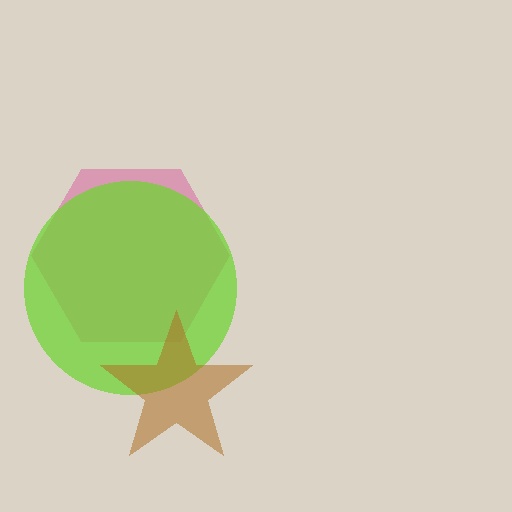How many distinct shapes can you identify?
There are 3 distinct shapes: a pink hexagon, a lime circle, a brown star.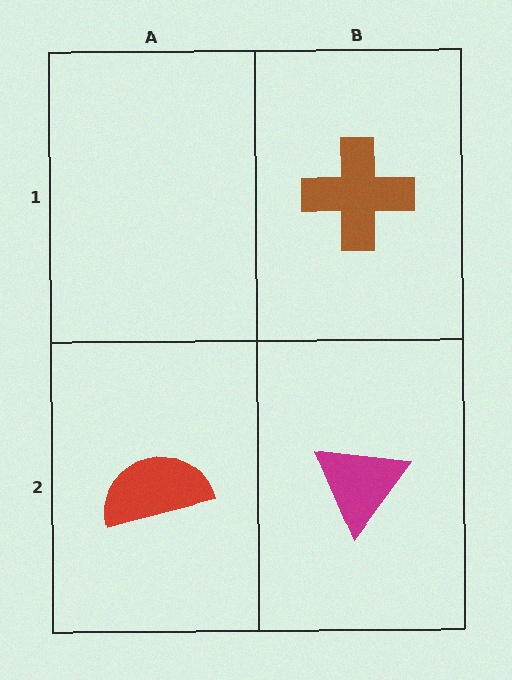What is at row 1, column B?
A brown cross.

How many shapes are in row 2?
2 shapes.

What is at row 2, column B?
A magenta triangle.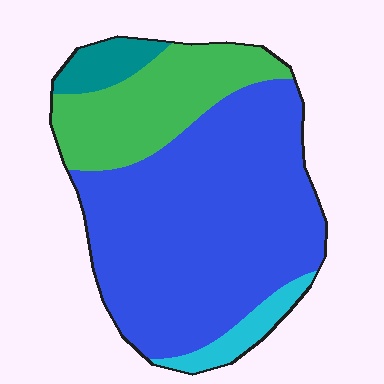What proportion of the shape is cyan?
Cyan covers roughly 5% of the shape.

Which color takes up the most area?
Blue, at roughly 65%.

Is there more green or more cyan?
Green.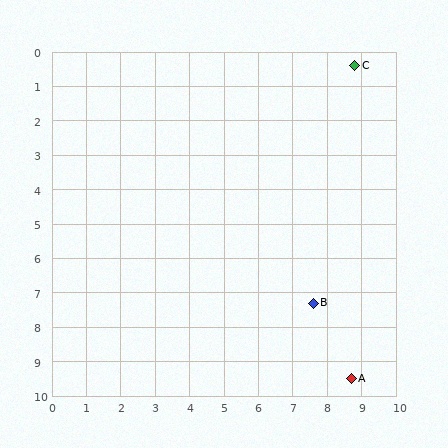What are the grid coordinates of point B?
Point B is at approximately (7.6, 7.3).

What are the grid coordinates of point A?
Point A is at approximately (8.7, 9.5).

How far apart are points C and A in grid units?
Points C and A are about 9.1 grid units apart.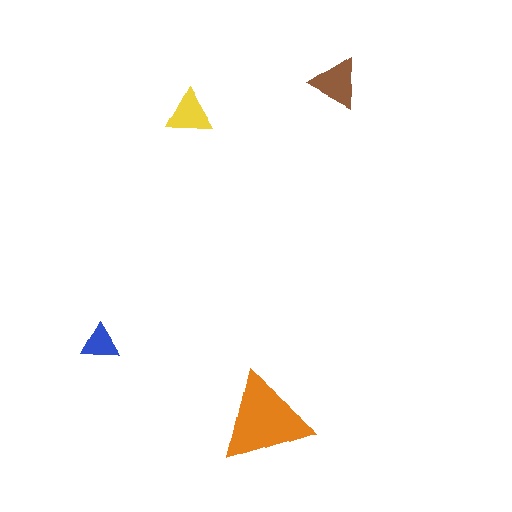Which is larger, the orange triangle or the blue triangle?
The orange one.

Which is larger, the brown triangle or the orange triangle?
The orange one.